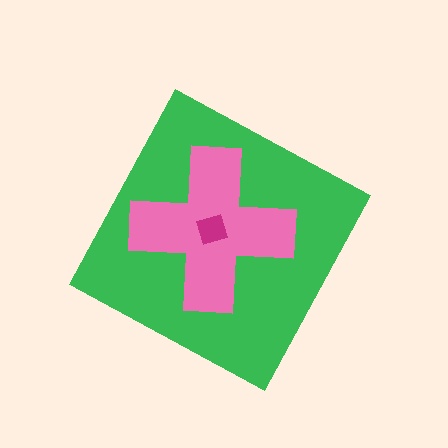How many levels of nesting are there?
3.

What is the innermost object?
The magenta square.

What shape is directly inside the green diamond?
The pink cross.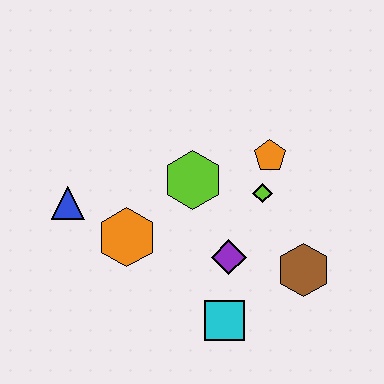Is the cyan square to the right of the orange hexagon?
Yes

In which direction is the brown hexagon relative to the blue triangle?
The brown hexagon is to the right of the blue triangle.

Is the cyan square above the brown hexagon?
No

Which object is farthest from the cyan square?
The blue triangle is farthest from the cyan square.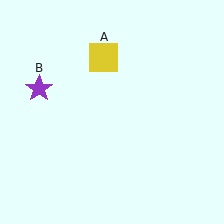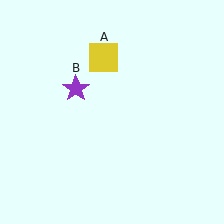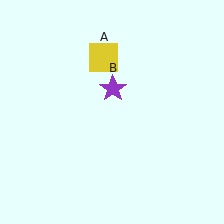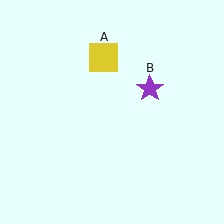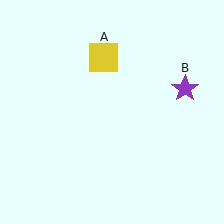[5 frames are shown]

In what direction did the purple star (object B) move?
The purple star (object B) moved right.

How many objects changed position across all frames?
1 object changed position: purple star (object B).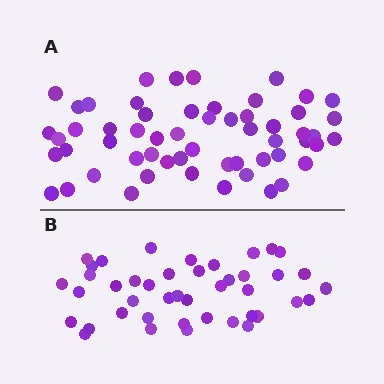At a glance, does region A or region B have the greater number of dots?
Region A (the top region) has more dots.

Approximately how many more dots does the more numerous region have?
Region A has approximately 15 more dots than region B.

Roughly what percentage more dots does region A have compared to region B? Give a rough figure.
About 35% more.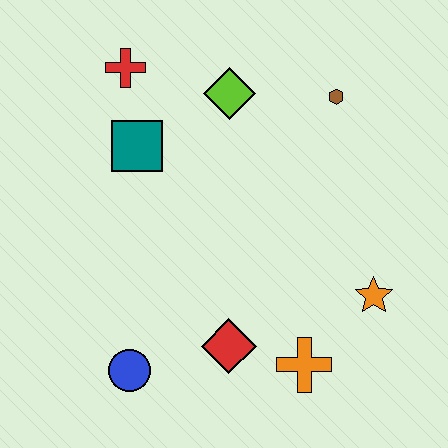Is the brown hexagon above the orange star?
Yes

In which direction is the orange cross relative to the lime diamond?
The orange cross is below the lime diamond.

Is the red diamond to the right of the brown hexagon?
No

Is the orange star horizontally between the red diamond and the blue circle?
No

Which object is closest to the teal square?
The red cross is closest to the teal square.